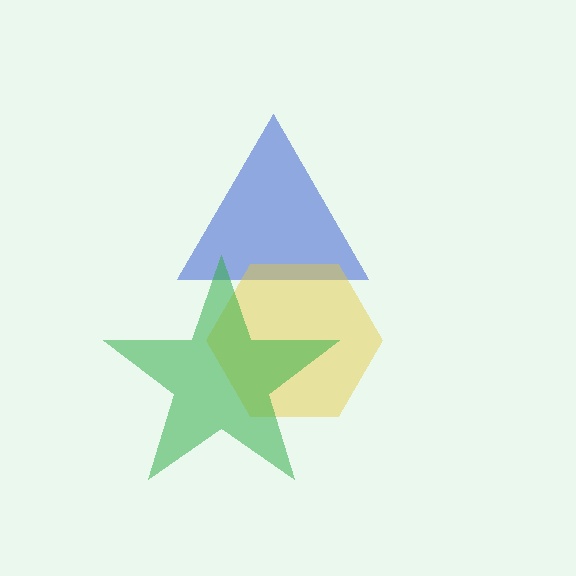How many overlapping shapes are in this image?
There are 3 overlapping shapes in the image.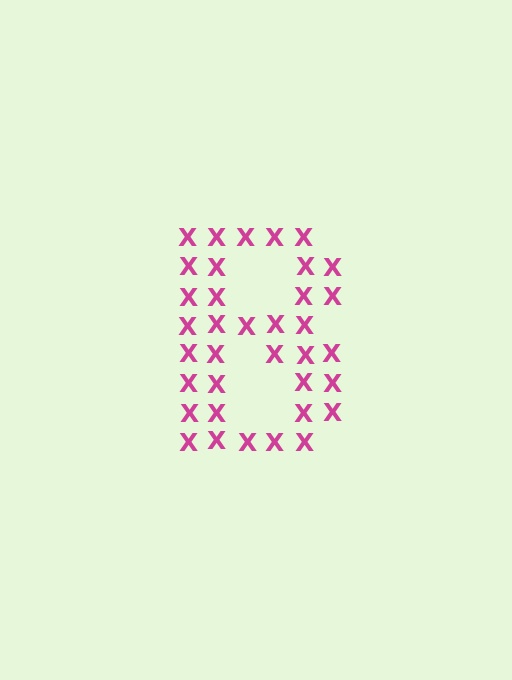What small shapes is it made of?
It is made of small letter X's.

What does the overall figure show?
The overall figure shows the letter B.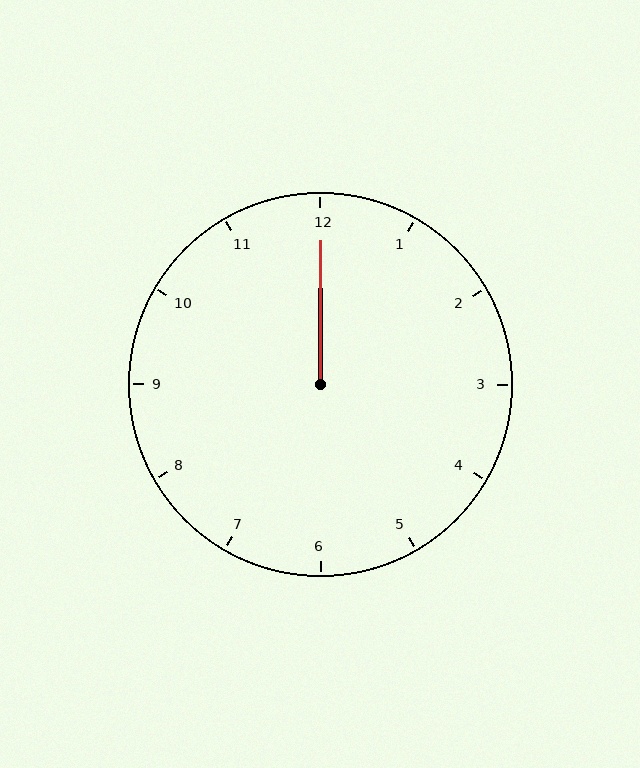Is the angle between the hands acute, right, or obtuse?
It is acute.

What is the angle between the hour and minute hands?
Approximately 0 degrees.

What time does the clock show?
12:00.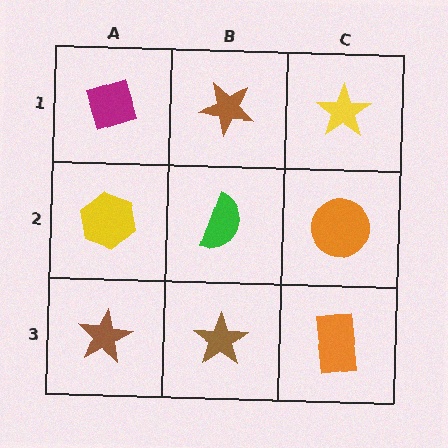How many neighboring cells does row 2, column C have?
3.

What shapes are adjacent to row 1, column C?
An orange circle (row 2, column C), a brown star (row 1, column B).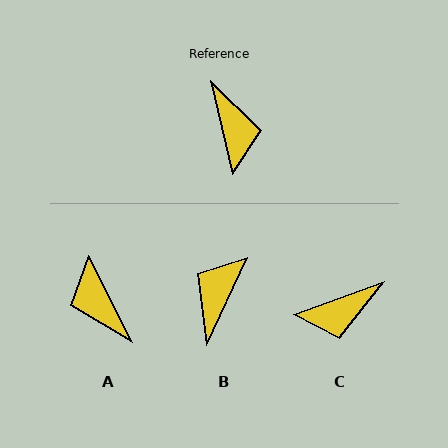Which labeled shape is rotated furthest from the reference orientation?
A, about 167 degrees away.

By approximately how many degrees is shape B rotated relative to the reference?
Approximately 141 degrees counter-clockwise.